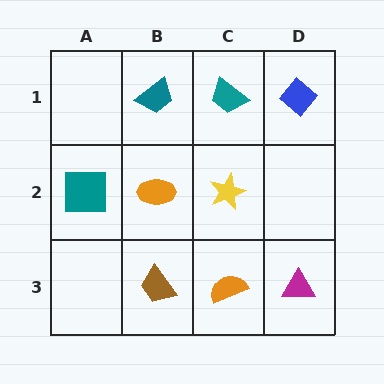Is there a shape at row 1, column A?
No, that cell is empty.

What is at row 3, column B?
A brown trapezoid.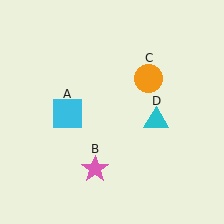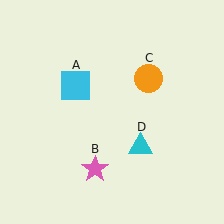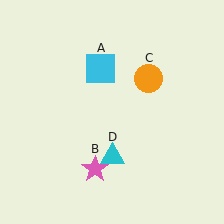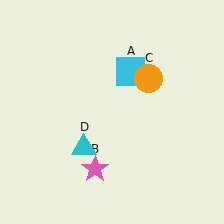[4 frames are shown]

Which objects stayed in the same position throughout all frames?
Pink star (object B) and orange circle (object C) remained stationary.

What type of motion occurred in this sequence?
The cyan square (object A), cyan triangle (object D) rotated clockwise around the center of the scene.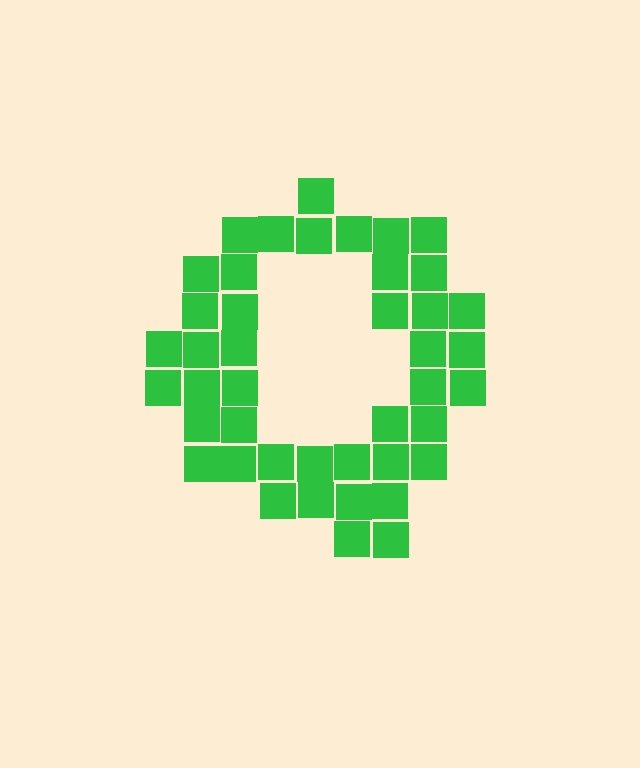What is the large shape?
The large shape is the letter Q.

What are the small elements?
The small elements are squares.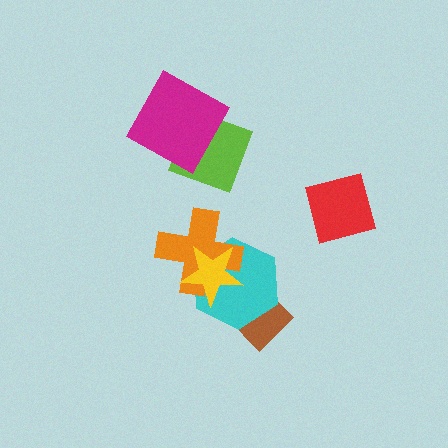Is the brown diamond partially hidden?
Yes, it is partially covered by another shape.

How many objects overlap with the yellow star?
2 objects overlap with the yellow star.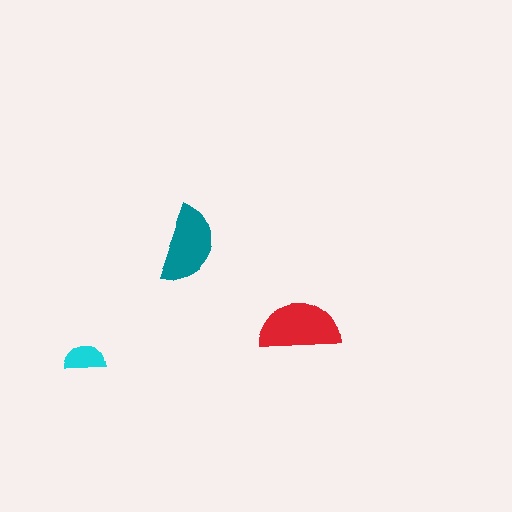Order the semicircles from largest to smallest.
the red one, the teal one, the cyan one.